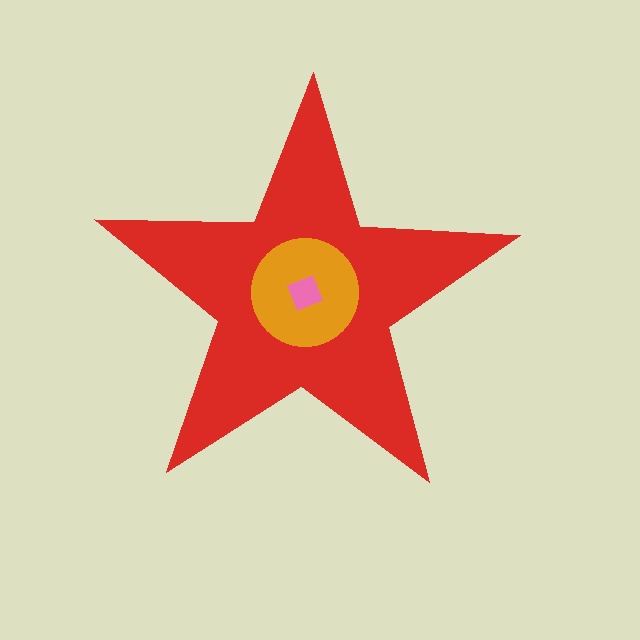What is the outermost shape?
The red star.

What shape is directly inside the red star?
The orange circle.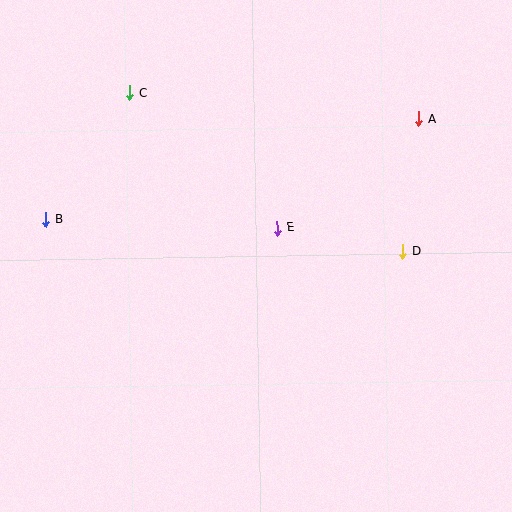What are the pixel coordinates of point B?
Point B is at (46, 220).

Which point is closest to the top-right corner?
Point A is closest to the top-right corner.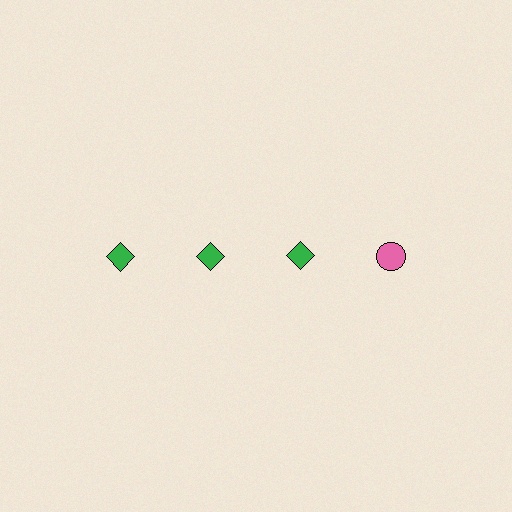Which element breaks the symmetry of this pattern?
The pink circle in the top row, second from right column breaks the symmetry. All other shapes are green diamonds.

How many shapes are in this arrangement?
There are 4 shapes arranged in a grid pattern.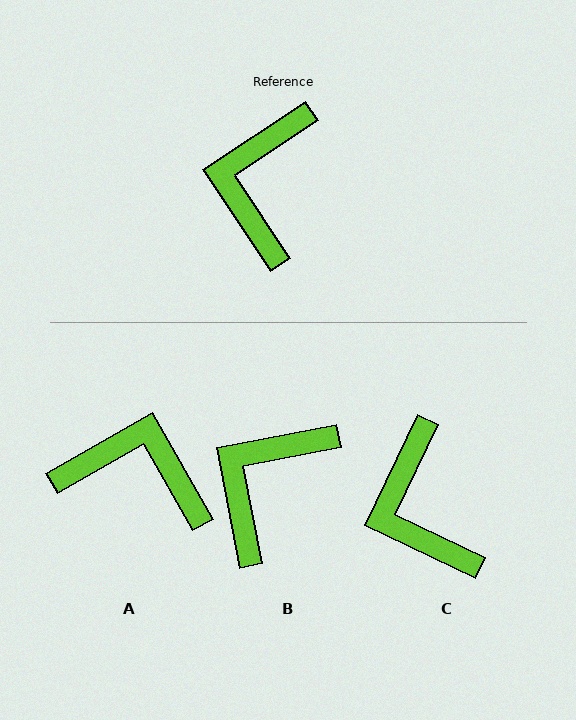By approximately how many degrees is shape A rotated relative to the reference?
Approximately 94 degrees clockwise.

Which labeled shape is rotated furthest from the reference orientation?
A, about 94 degrees away.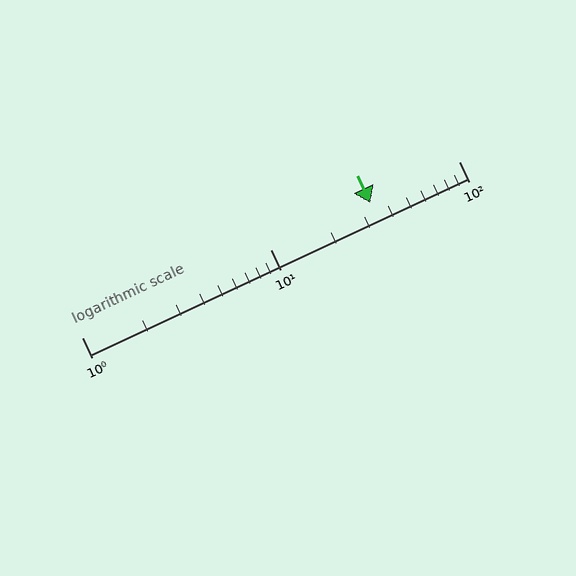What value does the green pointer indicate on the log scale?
The pointer indicates approximately 34.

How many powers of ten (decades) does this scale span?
The scale spans 2 decades, from 1 to 100.